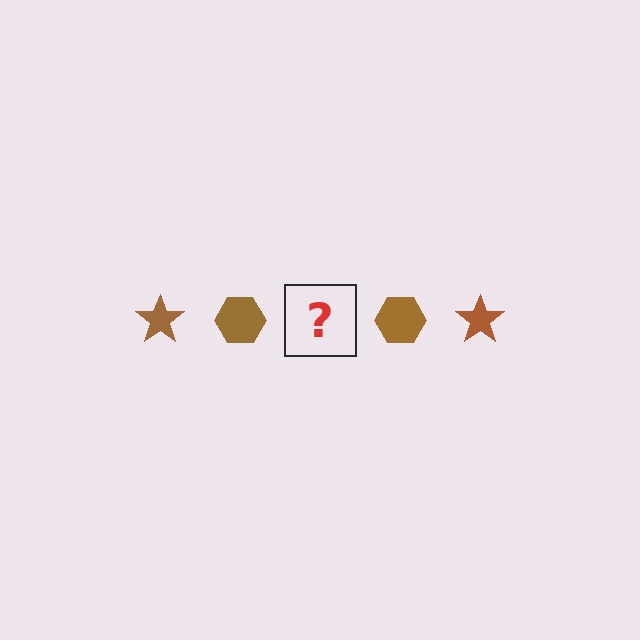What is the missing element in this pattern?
The missing element is a brown star.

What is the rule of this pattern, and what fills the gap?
The rule is that the pattern cycles through star, hexagon shapes in brown. The gap should be filled with a brown star.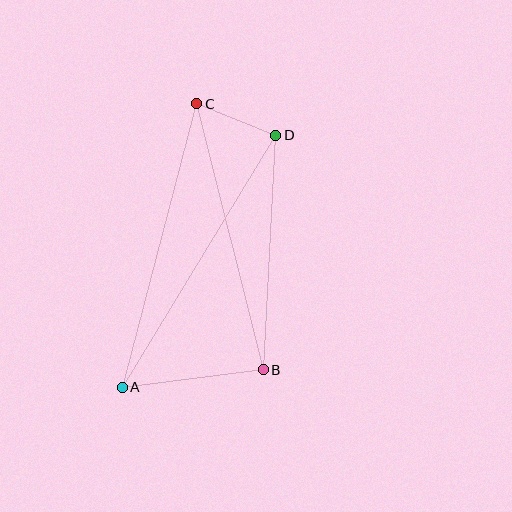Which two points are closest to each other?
Points C and D are closest to each other.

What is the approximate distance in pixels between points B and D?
The distance between B and D is approximately 235 pixels.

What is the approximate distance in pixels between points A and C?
The distance between A and C is approximately 293 pixels.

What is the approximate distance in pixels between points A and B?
The distance between A and B is approximately 142 pixels.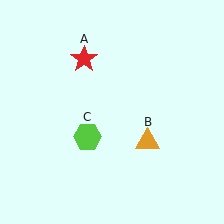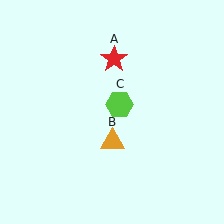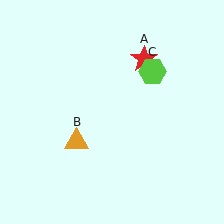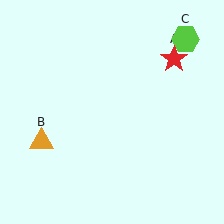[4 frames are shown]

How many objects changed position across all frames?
3 objects changed position: red star (object A), orange triangle (object B), lime hexagon (object C).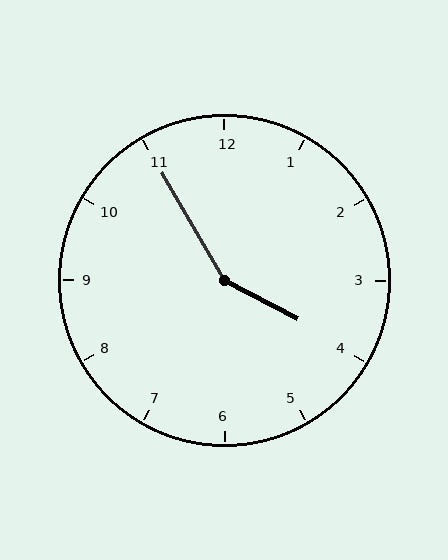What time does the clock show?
3:55.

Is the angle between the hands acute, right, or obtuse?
It is obtuse.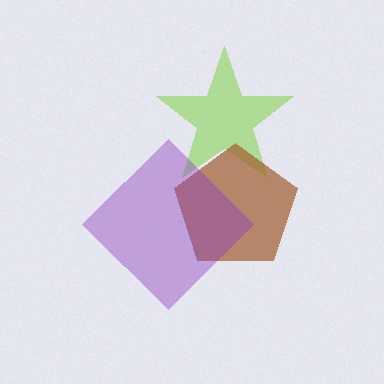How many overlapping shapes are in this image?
There are 3 overlapping shapes in the image.